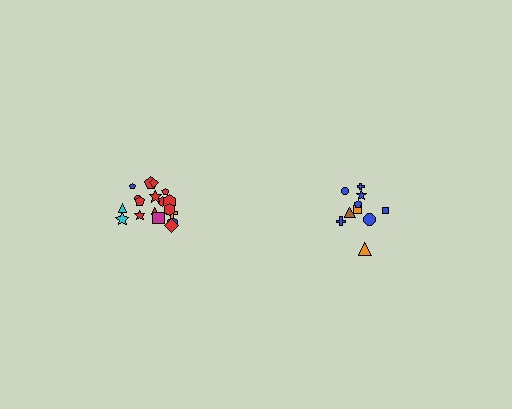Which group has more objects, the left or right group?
The left group.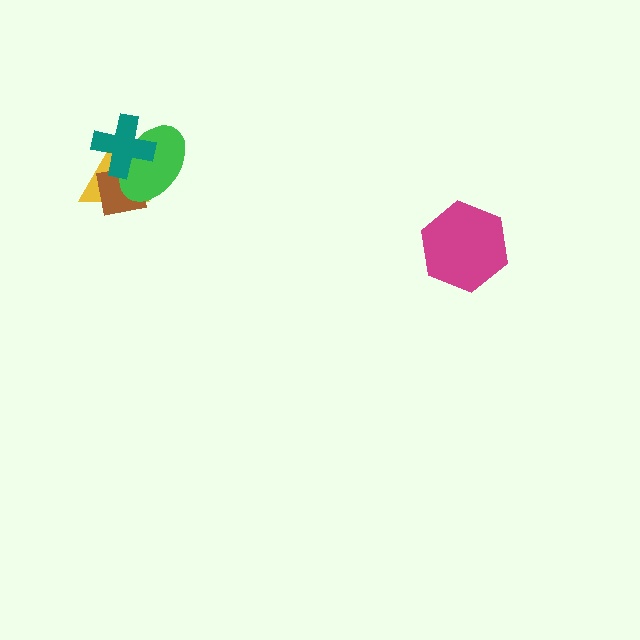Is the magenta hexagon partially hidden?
No, no other shape covers it.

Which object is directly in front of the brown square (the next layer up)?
The green ellipse is directly in front of the brown square.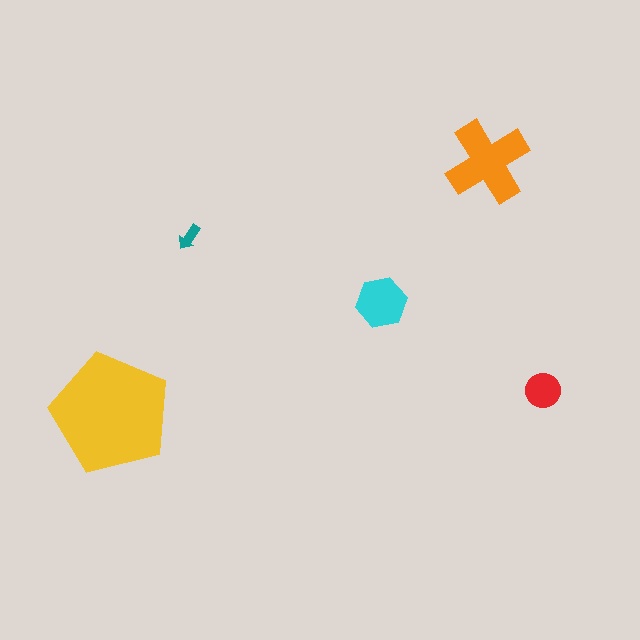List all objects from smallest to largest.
The teal arrow, the red circle, the cyan hexagon, the orange cross, the yellow pentagon.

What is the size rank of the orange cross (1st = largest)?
2nd.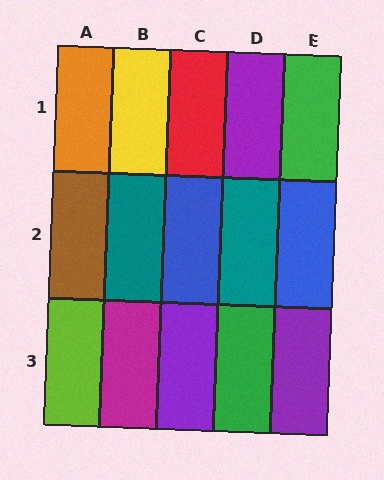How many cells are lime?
1 cell is lime.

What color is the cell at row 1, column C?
Red.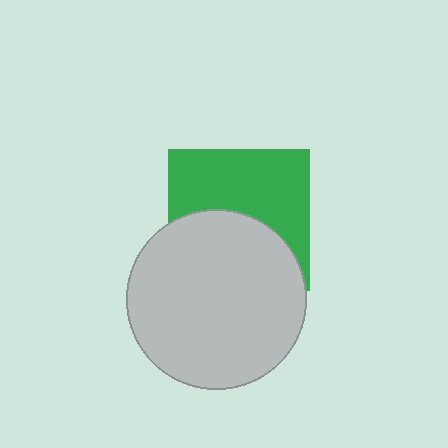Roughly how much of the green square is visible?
About half of it is visible (roughly 53%).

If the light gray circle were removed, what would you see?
You would see the complete green square.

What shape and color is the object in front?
The object in front is a light gray circle.